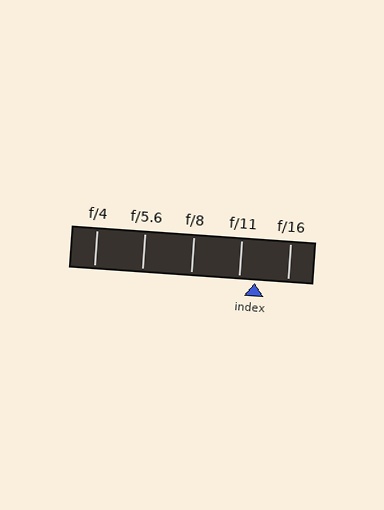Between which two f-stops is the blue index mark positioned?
The index mark is between f/11 and f/16.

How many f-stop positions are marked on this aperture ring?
There are 5 f-stop positions marked.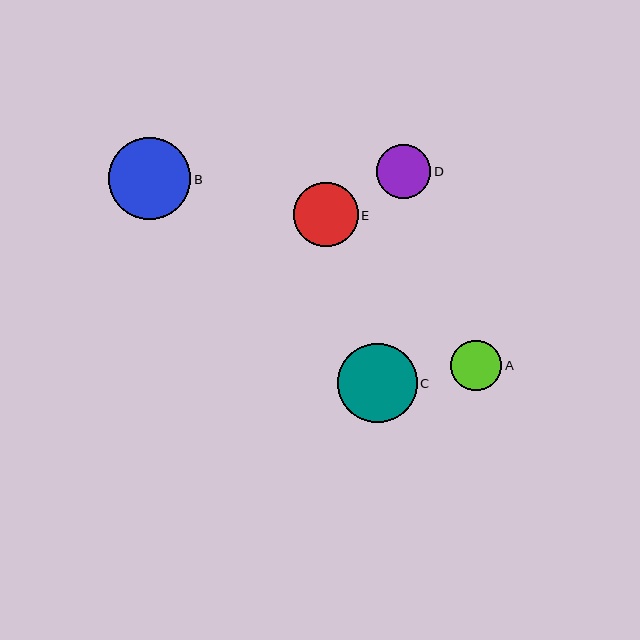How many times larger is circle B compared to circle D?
Circle B is approximately 1.5 times the size of circle D.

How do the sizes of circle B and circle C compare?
Circle B and circle C are approximately the same size.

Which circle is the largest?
Circle B is the largest with a size of approximately 82 pixels.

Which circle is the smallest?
Circle A is the smallest with a size of approximately 51 pixels.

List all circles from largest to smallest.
From largest to smallest: B, C, E, D, A.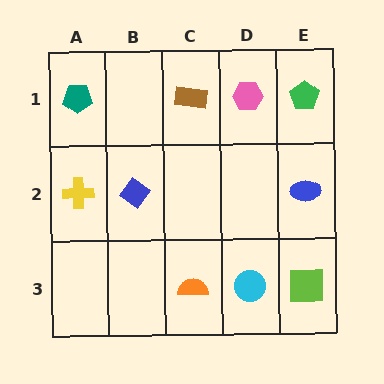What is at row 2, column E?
A blue ellipse.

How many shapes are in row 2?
3 shapes.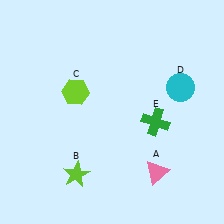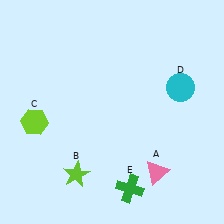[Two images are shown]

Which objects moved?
The objects that moved are: the lime hexagon (C), the green cross (E).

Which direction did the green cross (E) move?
The green cross (E) moved down.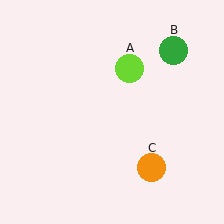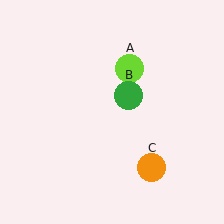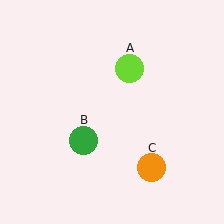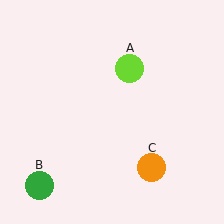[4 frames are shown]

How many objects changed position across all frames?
1 object changed position: green circle (object B).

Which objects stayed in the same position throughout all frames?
Lime circle (object A) and orange circle (object C) remained stationary.